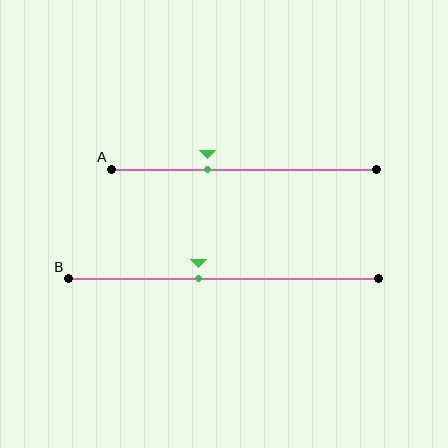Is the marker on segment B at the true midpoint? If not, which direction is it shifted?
No, the marker on segment B is shifted to the left by about 8% of the segment length.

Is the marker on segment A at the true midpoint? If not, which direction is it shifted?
No, the marker on segment A is shifted to the left by about 14% of the segment length.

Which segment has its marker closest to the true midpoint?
Segment B has its marker closest to the true midpoint.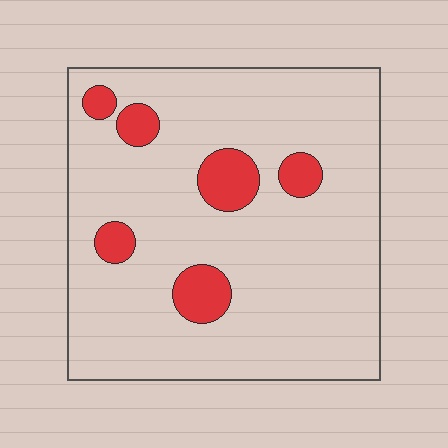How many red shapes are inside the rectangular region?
6.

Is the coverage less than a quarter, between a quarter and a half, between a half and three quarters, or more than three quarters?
Less than a quarter.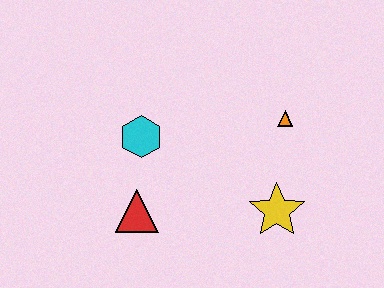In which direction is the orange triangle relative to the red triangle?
The orange triangle is to the right of the red triangle.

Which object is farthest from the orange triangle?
The red triangle is farthest from the orange triangle.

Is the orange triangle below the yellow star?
No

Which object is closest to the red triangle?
The cyan hexagon is closest to the red triangle.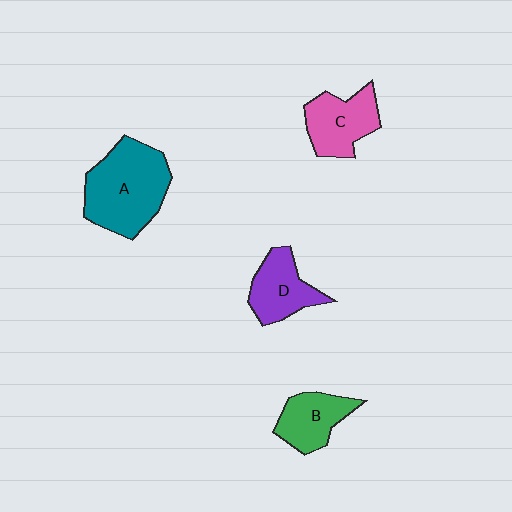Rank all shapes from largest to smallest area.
From largest to smallest: A (teal), C (pink), D (purple), B (green).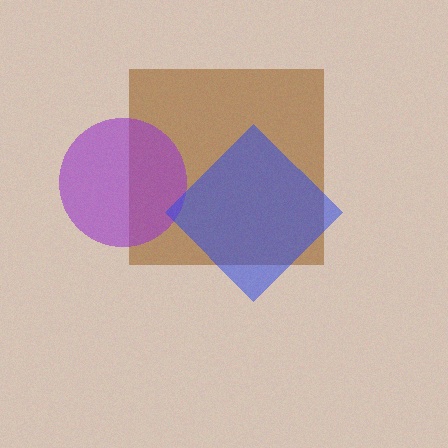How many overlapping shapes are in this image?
There are 3 overlapping shapes in the image.